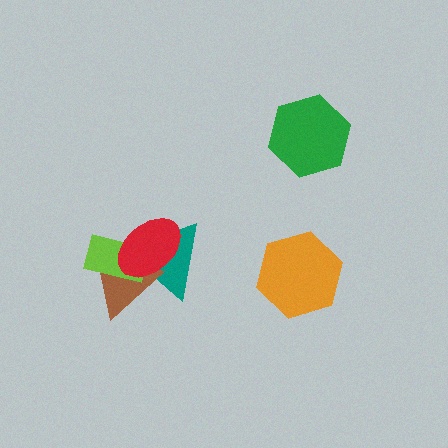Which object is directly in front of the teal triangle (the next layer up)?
The brown triangle is directly in front of the teal triangle.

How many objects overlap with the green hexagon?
0 objects overlap with the green hexagon.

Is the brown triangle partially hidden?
Yes, it is partially covered by another shape.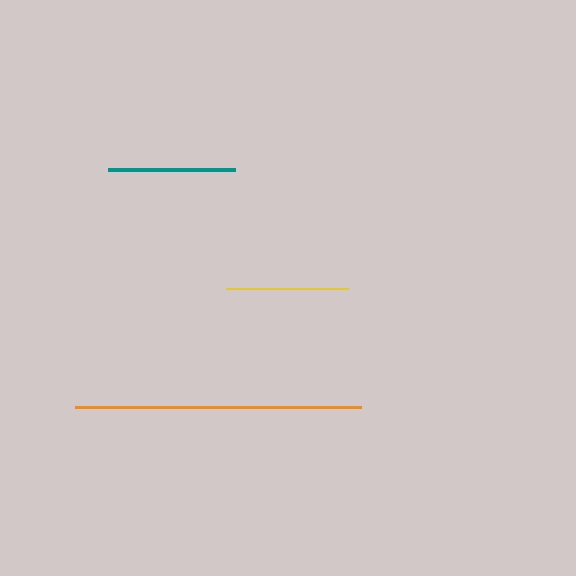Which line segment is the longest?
The orange line is the longest at approximately 285 pixels.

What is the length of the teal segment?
The teal segment is approximately 127 pixels long.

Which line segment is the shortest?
The yellow line is the shortest at approximately 121 pixels.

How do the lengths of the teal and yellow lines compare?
The teal and yellow lines are approximately the same length.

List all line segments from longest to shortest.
From longest to shortest: orange, teal, yellow.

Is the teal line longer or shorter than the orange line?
The orange line is longer than the teal line.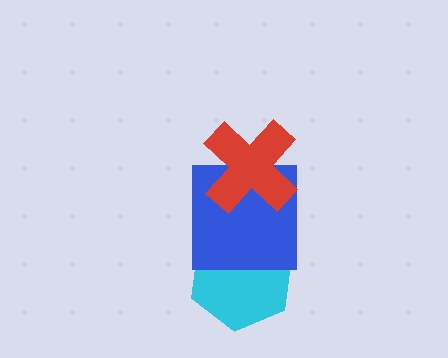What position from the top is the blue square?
The blue square is 2nd from the top.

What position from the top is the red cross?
The red cross is 1st from the top.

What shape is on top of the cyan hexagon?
The blue square is on top of the cyan hexagon.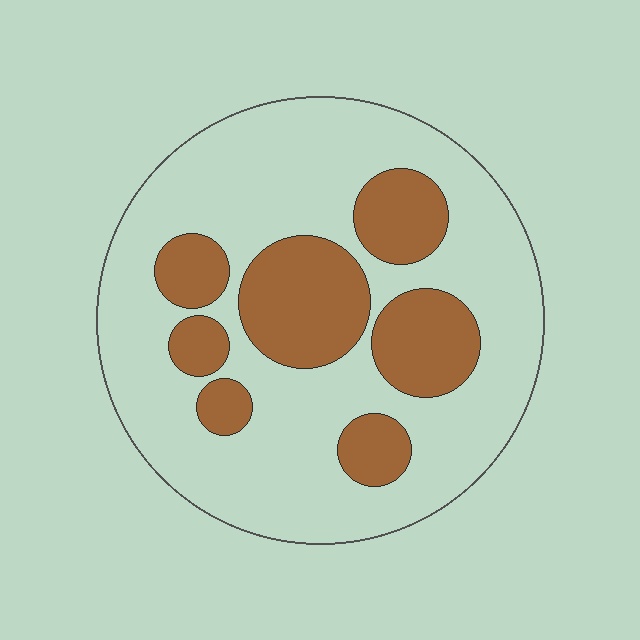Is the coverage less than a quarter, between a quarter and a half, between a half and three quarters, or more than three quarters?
Between a quarter and a half.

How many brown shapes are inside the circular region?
7.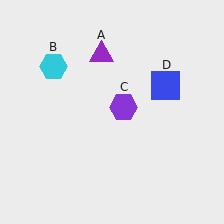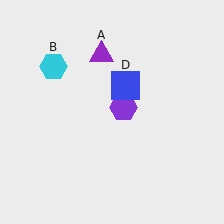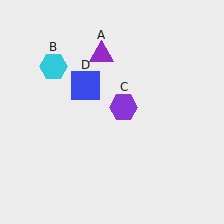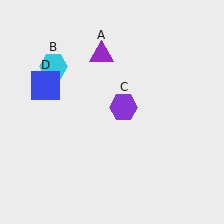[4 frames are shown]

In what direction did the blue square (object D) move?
The blue square (object D) moved left.